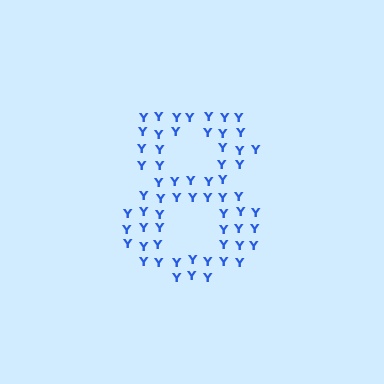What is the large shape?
The large shape is the digit 8.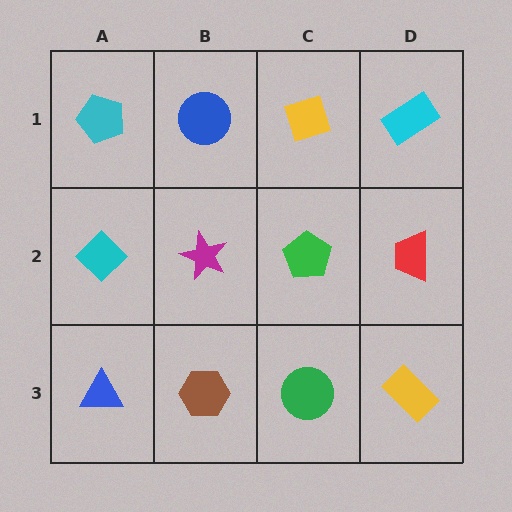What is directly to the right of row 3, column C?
A yellow rectangle.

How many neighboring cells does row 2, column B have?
4.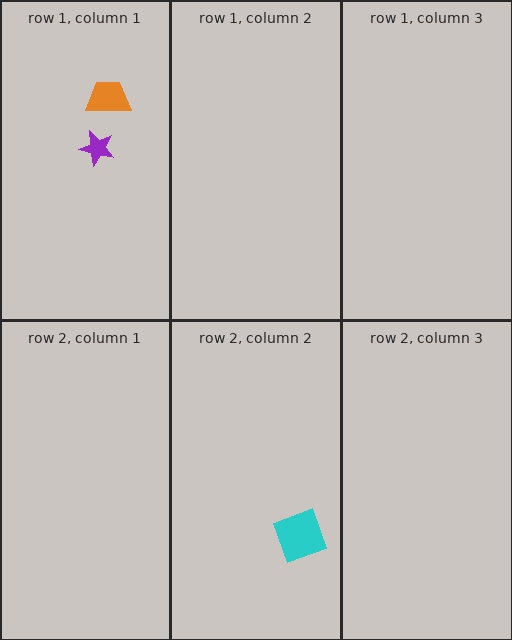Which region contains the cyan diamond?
The row 2, column 2 region.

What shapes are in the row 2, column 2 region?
The cyan diamond.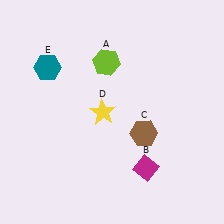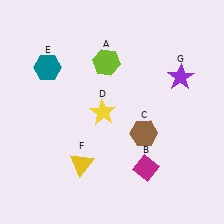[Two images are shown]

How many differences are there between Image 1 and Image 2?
There are 2 differences between the two images.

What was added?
A yellow triangle (F), a purple star (G) were added in Image 2.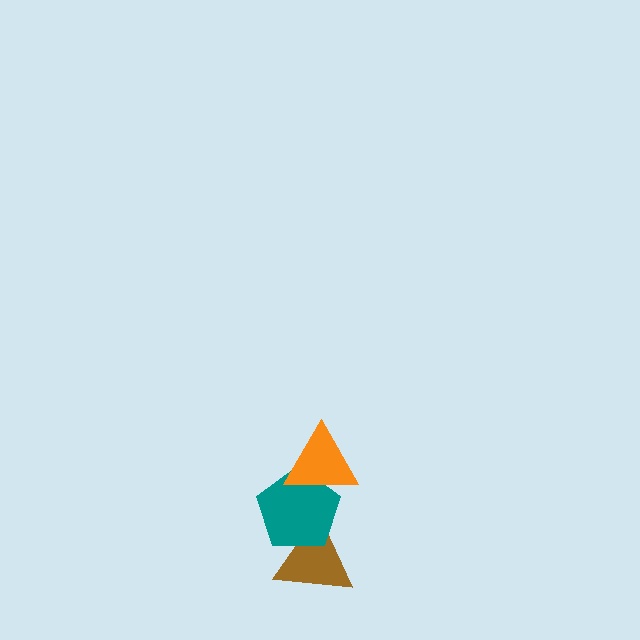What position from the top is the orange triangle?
The orange triangle is 1st from the top.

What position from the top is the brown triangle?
The brown triangle is 3rd from the top.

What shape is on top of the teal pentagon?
The orange triangle is on top of the teal pentagon.